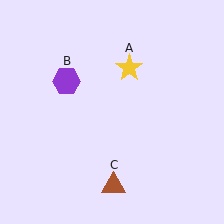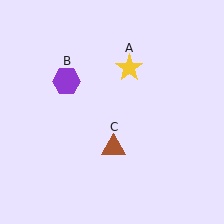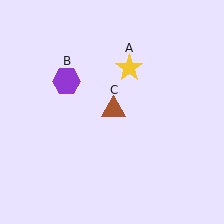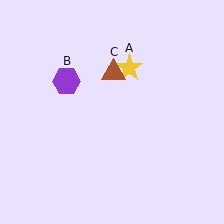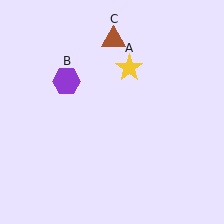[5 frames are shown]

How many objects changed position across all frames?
1 object changed position: brown triangle (object C).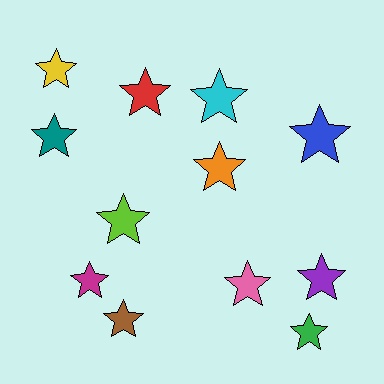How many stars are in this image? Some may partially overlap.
There are 12 stars.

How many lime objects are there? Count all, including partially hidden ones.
There is 1 lime object.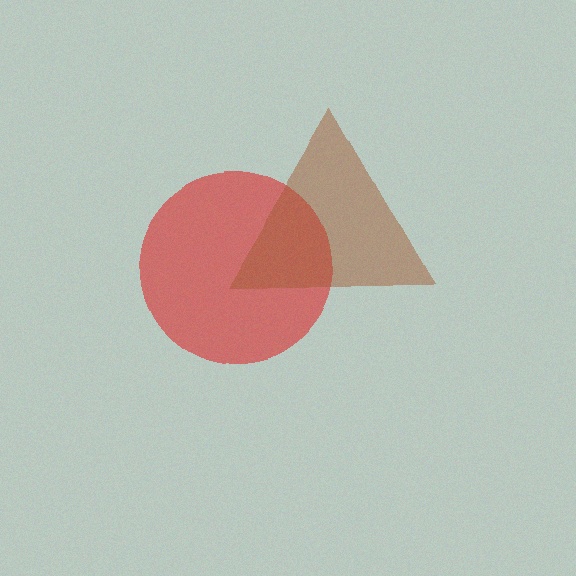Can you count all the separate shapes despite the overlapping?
Yes, there are 2 separate shapes.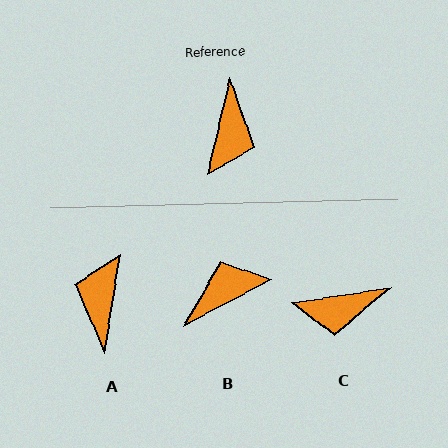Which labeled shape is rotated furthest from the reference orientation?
A, about 176 degrees away.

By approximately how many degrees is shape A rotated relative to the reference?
Approximately 176 degrees clockwise.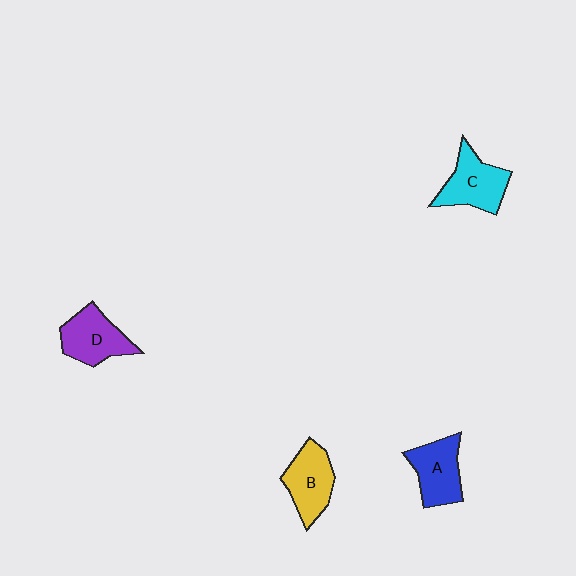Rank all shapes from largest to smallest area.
From largest to smallest: C (cyan), D (purple), B (yellow), A (blue).